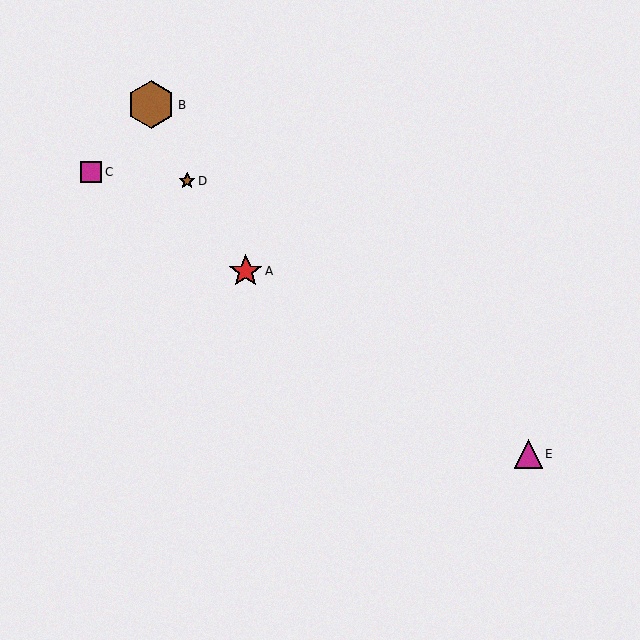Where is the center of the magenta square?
The center of the magenta square is at (92, 172).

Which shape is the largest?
The brown hexagon (labeled B) is the largest.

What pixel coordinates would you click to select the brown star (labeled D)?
Click at (187, 180) to select the brown star D.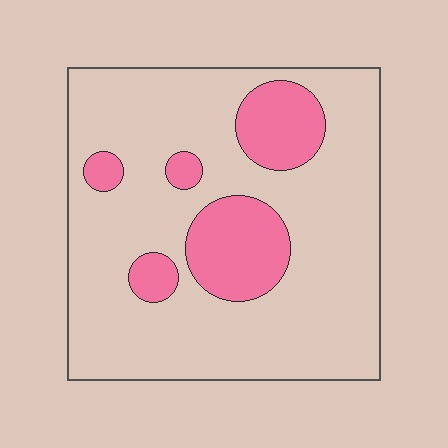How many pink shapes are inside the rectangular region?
5.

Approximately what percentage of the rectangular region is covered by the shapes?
Approximately 20%.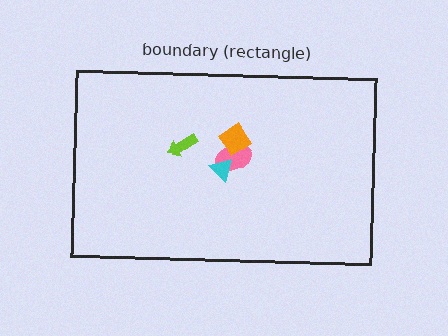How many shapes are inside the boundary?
4 inside, 0 outside.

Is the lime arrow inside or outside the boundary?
Inside.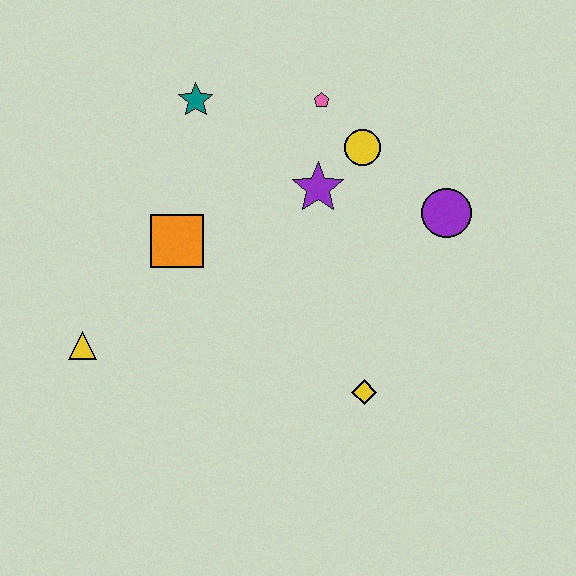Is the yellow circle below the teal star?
Yes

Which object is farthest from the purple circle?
The yellow triangle is farthest from the purple circle.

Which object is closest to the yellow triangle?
The orange square is closest to the yellow triangle.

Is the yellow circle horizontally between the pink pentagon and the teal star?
No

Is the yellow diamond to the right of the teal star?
Yes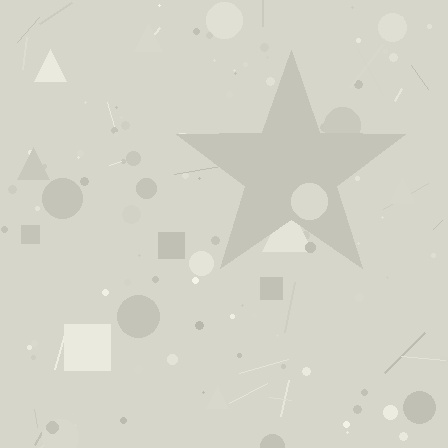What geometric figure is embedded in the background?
A star is embedded in the background.